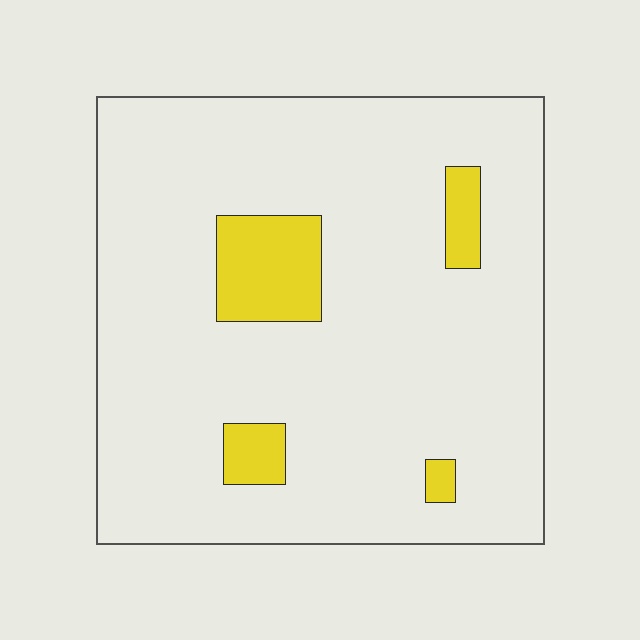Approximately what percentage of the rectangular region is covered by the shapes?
Approximately 10%.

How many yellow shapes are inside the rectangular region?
4.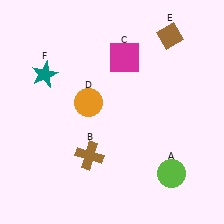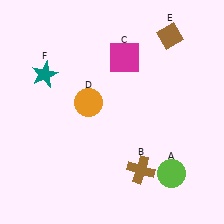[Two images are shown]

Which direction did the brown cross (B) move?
The brown cross (B) moved right.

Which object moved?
The brown cross (B) moved right.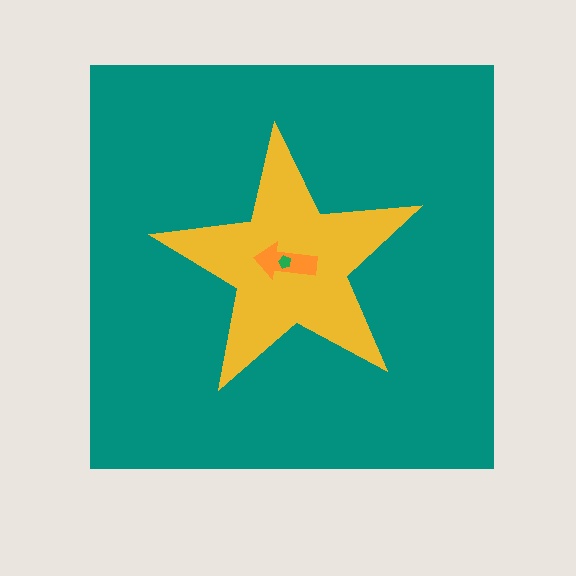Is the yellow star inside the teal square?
Yes.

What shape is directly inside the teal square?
The yellow star.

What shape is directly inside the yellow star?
The orange arrow.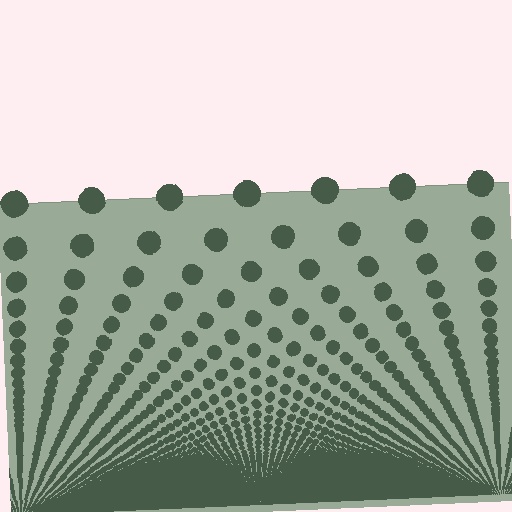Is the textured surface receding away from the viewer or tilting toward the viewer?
The surface appears to tilt toward the viewer. Texture elements get larger and sparser toward the top.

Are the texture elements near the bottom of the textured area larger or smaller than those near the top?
Smaller. The gradient is inverted — elements near the bottom are smaller and denser.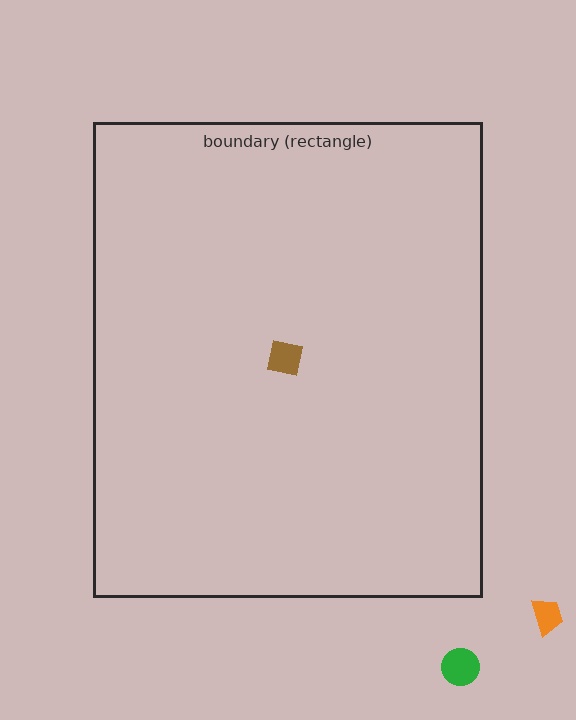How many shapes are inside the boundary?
1 inside, 2 outside.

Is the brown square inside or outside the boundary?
Inside.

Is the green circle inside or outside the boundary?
Outside.